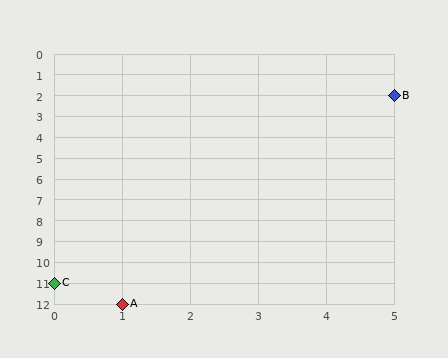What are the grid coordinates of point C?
Point C is at grid coordinates (0, 11).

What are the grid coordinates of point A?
Point A is at grid coordinates (1, 12).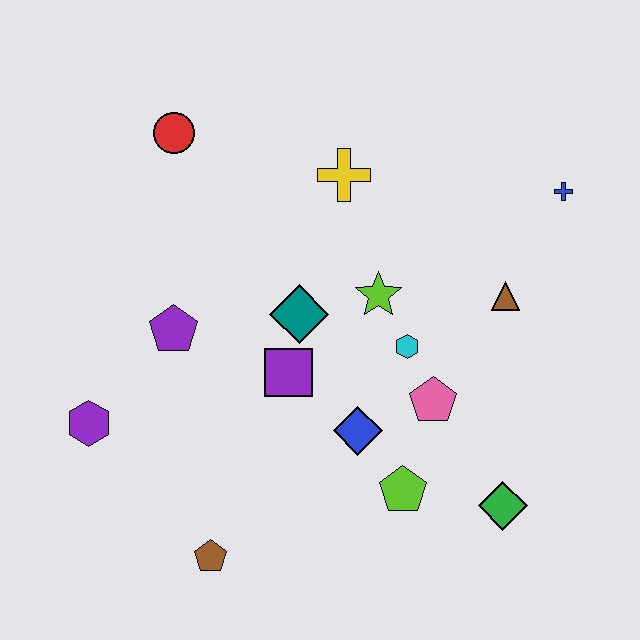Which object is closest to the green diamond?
The lime pentagon is closest to the green diamond.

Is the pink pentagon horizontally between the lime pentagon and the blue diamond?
No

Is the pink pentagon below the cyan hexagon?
Yes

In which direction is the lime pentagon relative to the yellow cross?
The lime pentagon is below the yellow cross.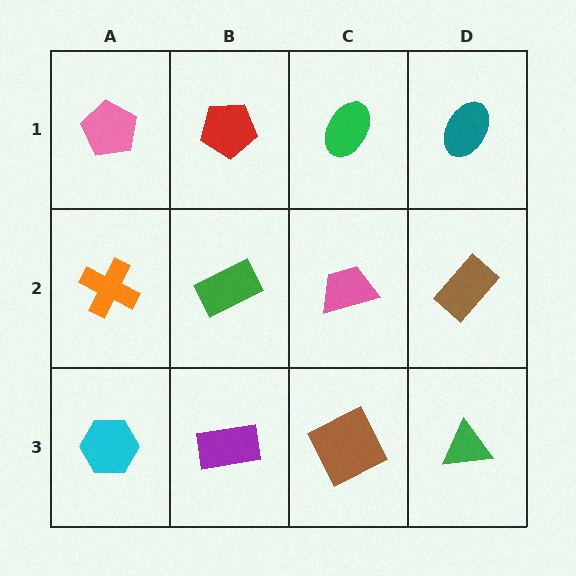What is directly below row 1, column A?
An orange cross.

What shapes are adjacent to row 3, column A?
An orange cross (row 2, column A), a purple rectangle (row 3, column B).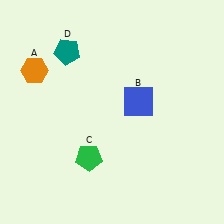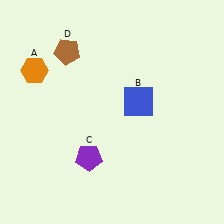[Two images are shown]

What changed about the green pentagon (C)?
In Image 1, C is green. In Image 2, it changed to purple.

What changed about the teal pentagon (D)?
In Image 1, D is teal. In Image 2, it changed to brown.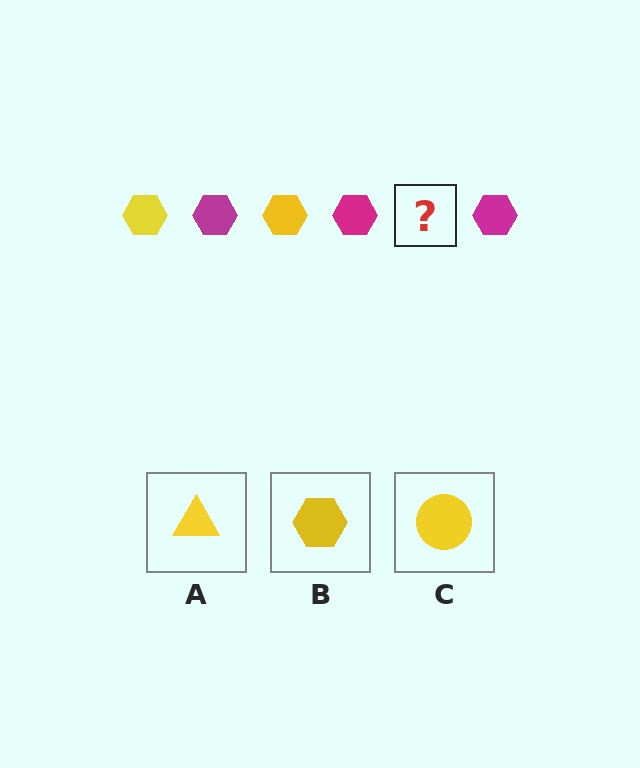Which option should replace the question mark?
Option B.